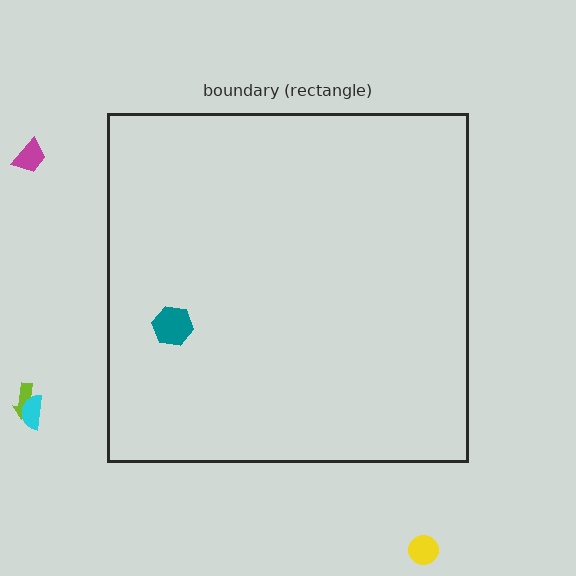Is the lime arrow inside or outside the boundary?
Outside.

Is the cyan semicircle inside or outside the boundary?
Outside.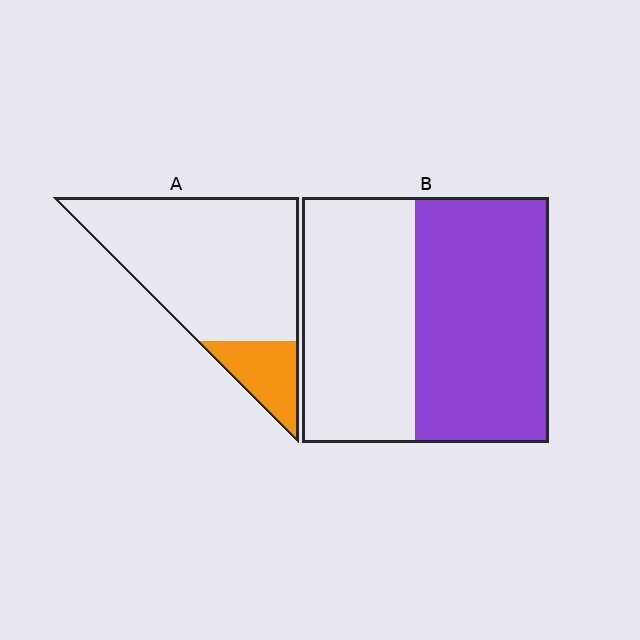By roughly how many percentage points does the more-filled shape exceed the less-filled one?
By roughly 35 percentage points (B over A).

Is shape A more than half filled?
No.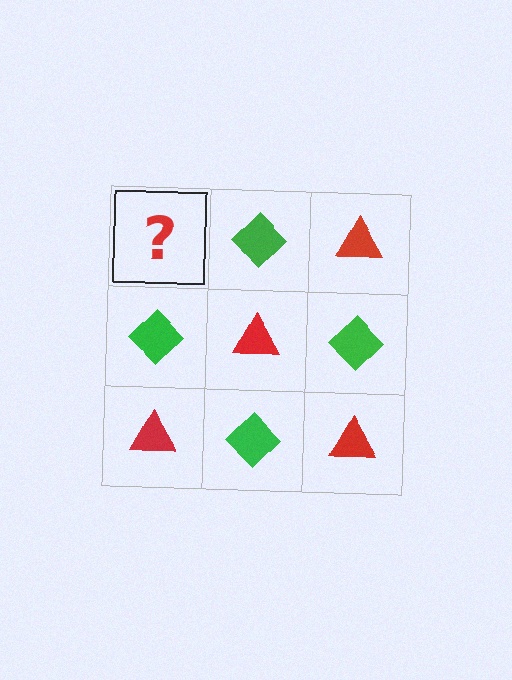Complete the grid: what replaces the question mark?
The question mark should be replaced with a red triangle.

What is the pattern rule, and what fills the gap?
The rule is that it alternates red triangle and green diamond in a checkerboard pattern. The gap should be filled with a red triangle.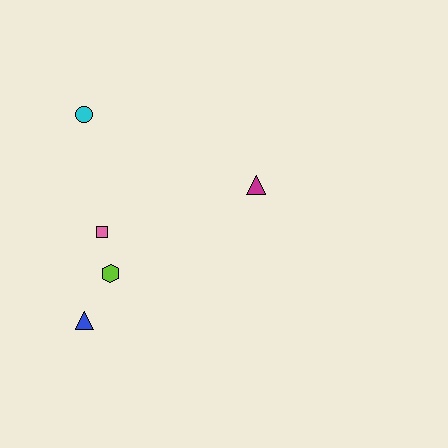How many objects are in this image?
There are 5 objects.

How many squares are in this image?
There is 1 square.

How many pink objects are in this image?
There is 1 pink object.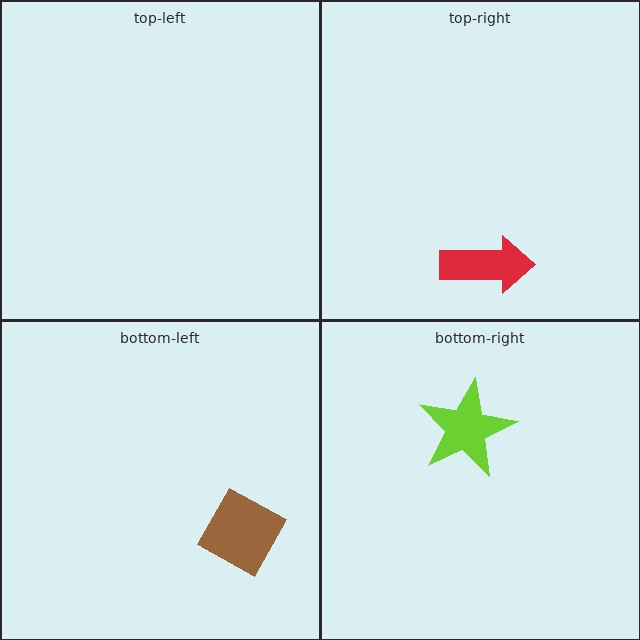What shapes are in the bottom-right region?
The lime star.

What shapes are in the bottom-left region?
The brown diamond.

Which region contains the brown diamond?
The bottom-left region.